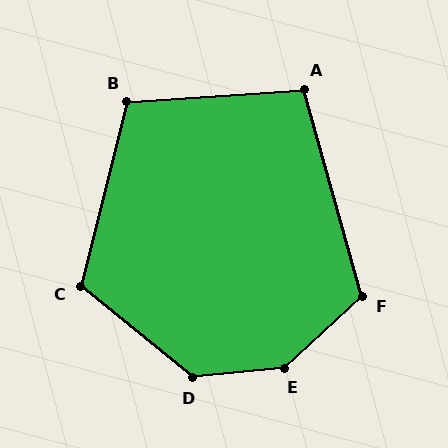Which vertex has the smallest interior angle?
A, at approximately 102 degrees.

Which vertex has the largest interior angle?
E, at approximately 143 degrees.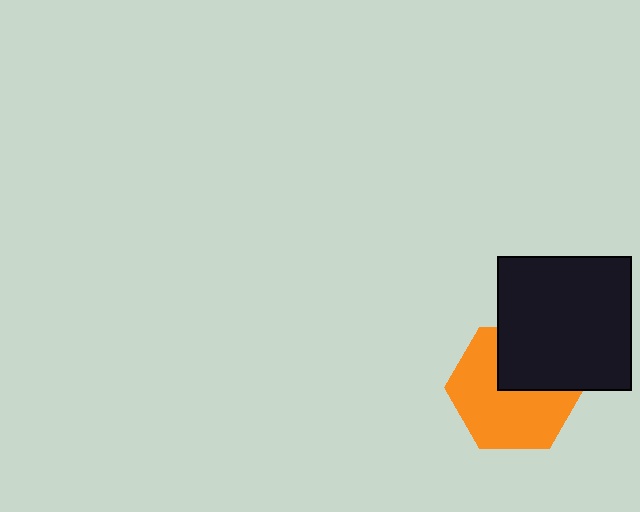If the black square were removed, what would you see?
You would see the complete orange hexagon.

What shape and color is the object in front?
The object in front is a black square.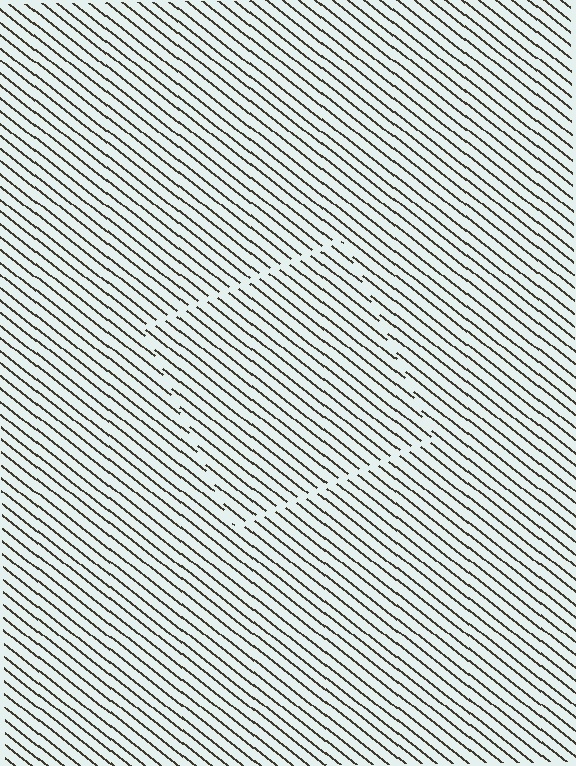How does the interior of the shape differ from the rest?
The interior of the shape contains the same grating, shifted by half a period — the contour is defined by the phase discontinuity where line-ends from the inner and outer gratings abut.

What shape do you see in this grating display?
An illusory square. The interior of the shape contains the same grating, shifted by half a period — the contour is defined by the phase discontinuity where line-ends from the inner and outer gratings abut.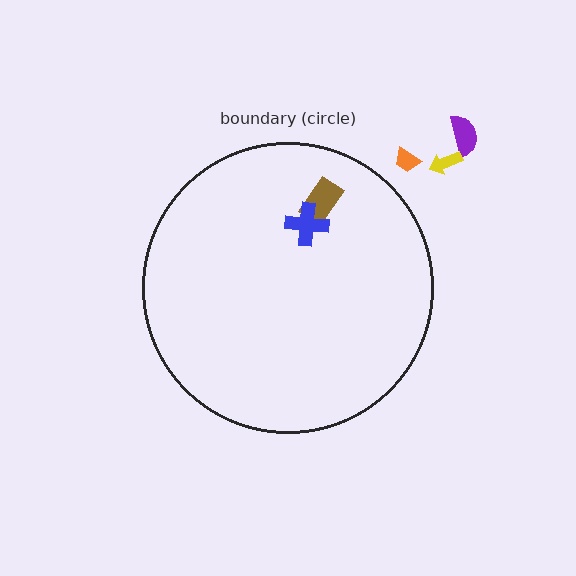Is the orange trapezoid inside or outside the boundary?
Outside.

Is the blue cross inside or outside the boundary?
Inside.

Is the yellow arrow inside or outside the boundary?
Outside.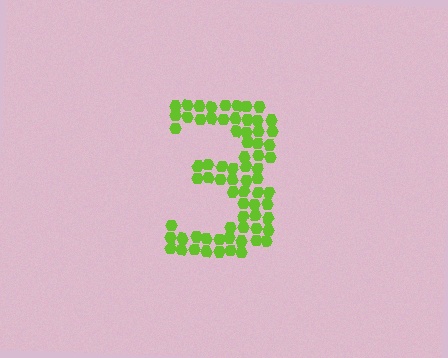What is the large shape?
The large shape is the digit 3.